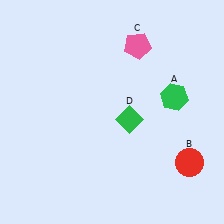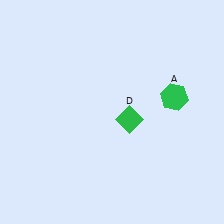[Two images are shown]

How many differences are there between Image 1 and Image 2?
There are 2 differences between the two images.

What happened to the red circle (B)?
The red circle (B) was removed in Image 2. It was in the bottom-right area of Image 1.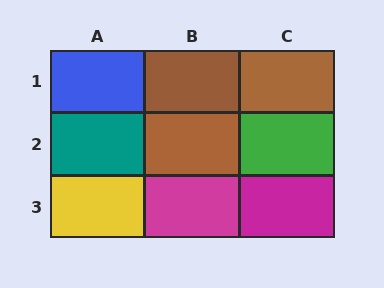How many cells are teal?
1 cell is teal.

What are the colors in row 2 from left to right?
Teal, brown, green.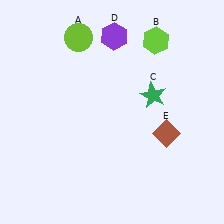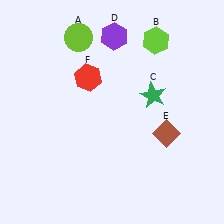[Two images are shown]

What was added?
A red hexagon (F) was added in Image 2.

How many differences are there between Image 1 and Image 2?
There is 1 difference between the two images.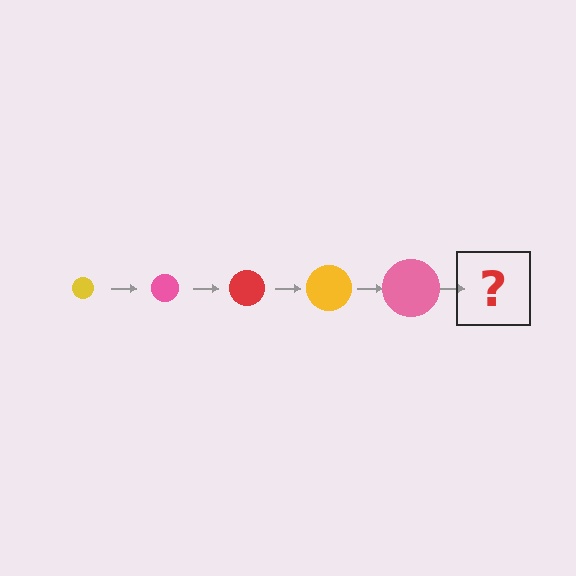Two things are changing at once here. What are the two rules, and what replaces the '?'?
The two rules are that the circle grows larger each step and the color cycles through yellow, pink, and red. The '?' should be a red circle, larger than the previous one.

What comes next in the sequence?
The next element should be a red circle, larger than the previous one.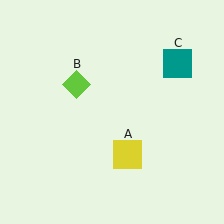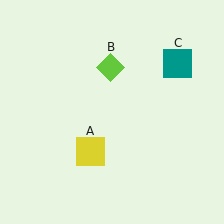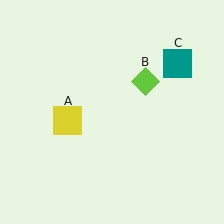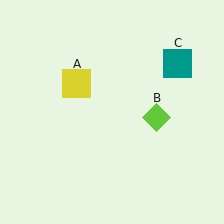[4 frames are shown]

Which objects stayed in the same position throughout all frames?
Teal square (object C) remained stationary.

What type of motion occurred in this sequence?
The yellow square (object A), lime diamond (object B) rotated clockwise around the center of the scene.